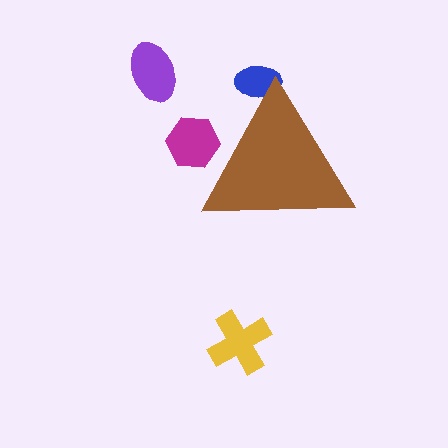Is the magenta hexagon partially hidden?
Yes, the magenta hexagon is partially hidden behind the brown triangle.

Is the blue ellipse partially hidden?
Yes, the blue ellipse is partially hidden behind the brown triangle.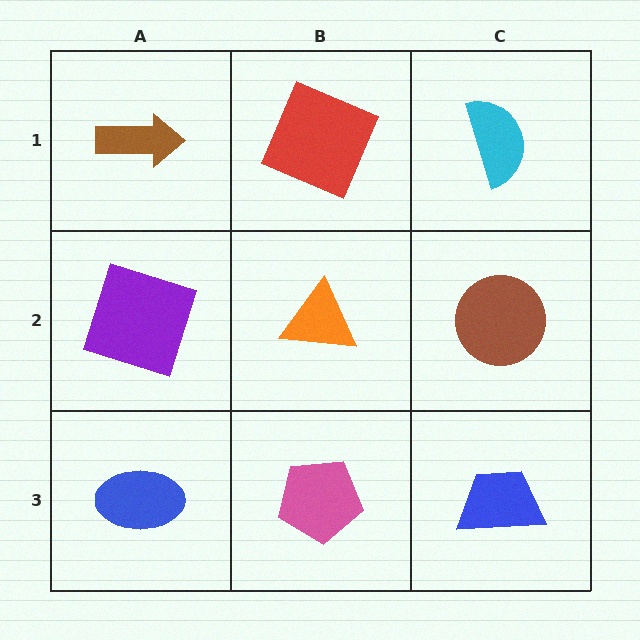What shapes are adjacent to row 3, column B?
An orange triangle (row 2, column B), a blue ellipse (row 3, column A), a blue trapezoid (row 3, column C).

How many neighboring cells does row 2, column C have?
3.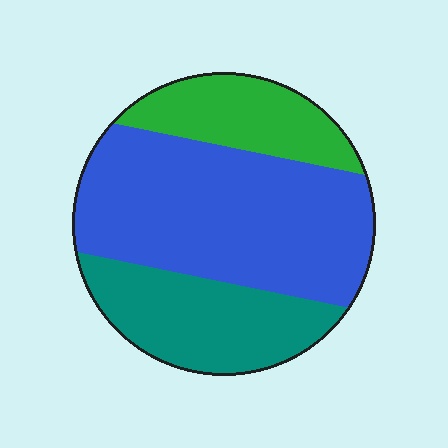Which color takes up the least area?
Green, at roughly 20%.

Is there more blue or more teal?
Blue.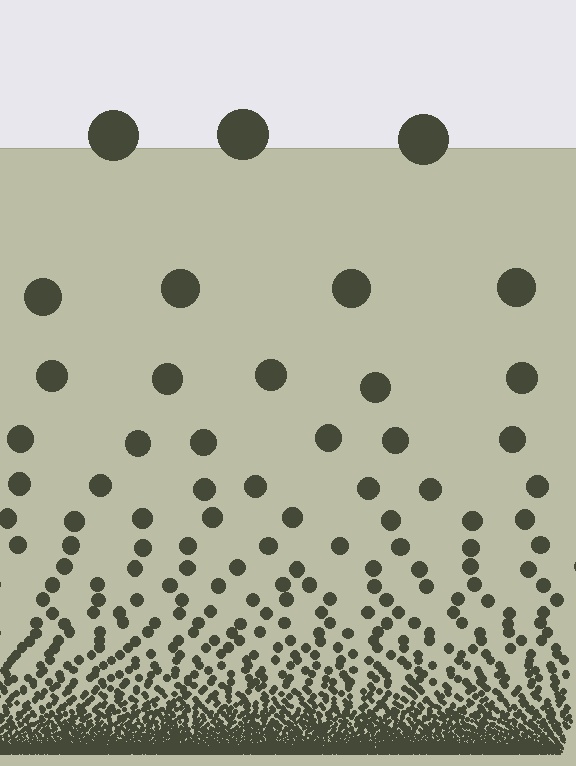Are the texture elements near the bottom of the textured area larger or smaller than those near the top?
Smaller. The gradient is inverted — elements near the bottom are smaller and denser.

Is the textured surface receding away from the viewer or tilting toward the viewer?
The surface appears to tilt toward the viewer. Texture elements get larger and sparser toward the top.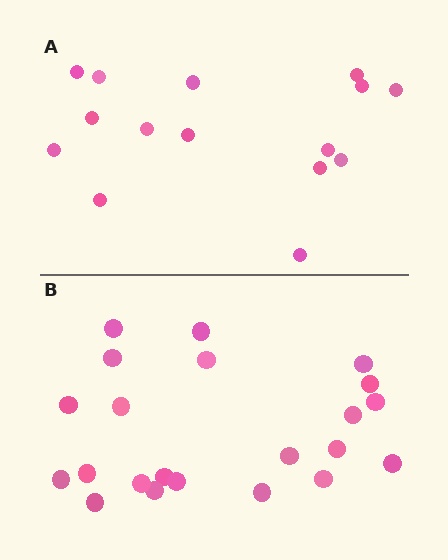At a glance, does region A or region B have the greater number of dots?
Region B (the bottom region) has more dots.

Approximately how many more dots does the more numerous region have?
Region B has roughly 8 or so more dots than region A.